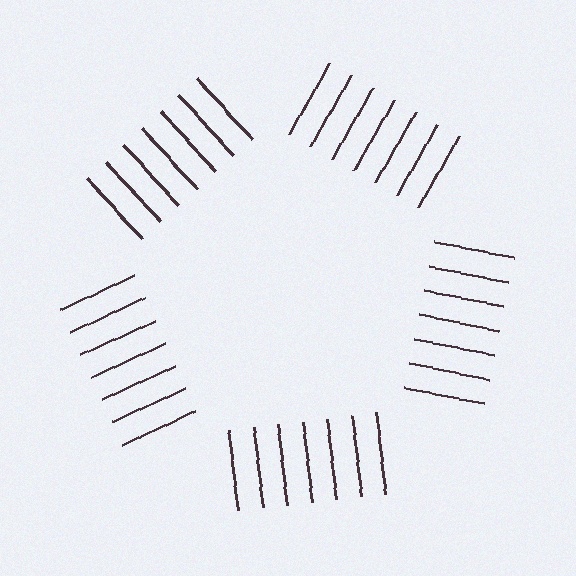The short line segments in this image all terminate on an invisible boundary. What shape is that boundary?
An illusory pentagon — the line segments terminate on its edges but no continuous stroke is drawn.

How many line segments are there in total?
35 — 7 along each of the 5 edges.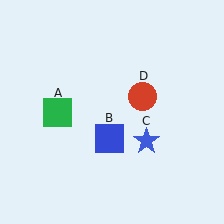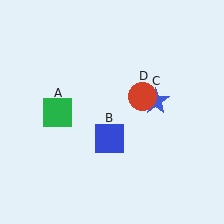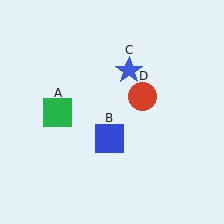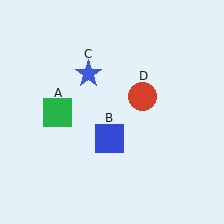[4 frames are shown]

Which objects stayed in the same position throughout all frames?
Green square (object A) and blue square (object B) and red circle (object D) remained stationary.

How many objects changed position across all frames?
1 object changed position: blue star (object C).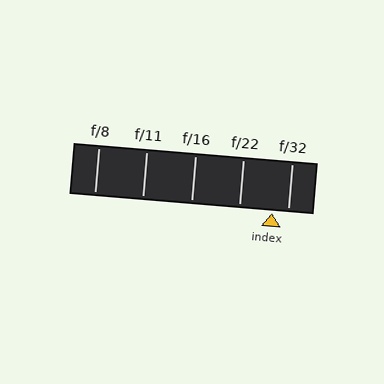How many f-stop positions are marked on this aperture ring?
There are 5 f-stop positions marked.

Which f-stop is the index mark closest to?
The index mark is closest to f/32.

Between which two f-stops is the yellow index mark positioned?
The index mark is between f/22 and f/32.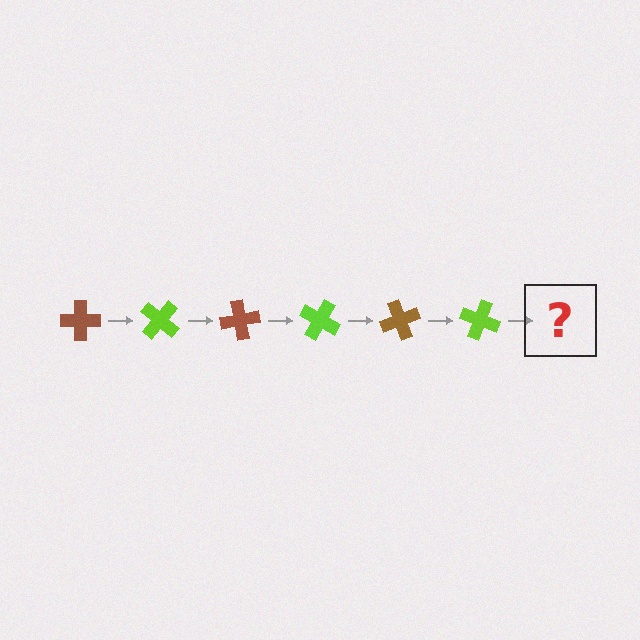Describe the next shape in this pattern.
It should be a brown cross, rotated 240 degrees from the start.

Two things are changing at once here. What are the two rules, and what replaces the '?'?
The two rules are that it rotates 40 degrees each step and the color cycles through brown and lime. The '?' should be a brown cross, rotated 240 degrees from the start.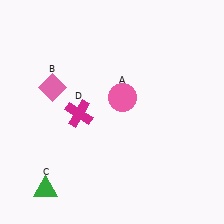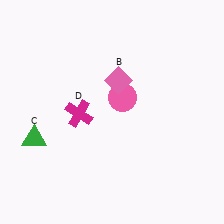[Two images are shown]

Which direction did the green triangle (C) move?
The green triangle (C) moved up.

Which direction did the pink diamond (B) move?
The pink diamond (B) moved right.